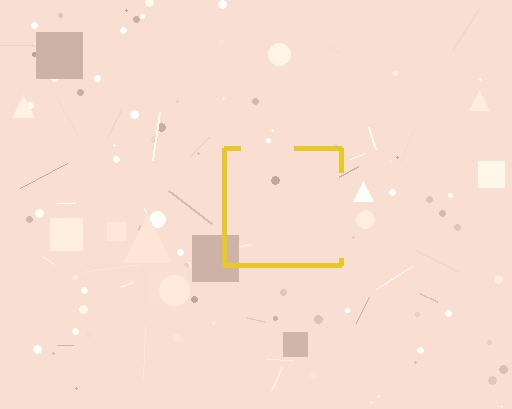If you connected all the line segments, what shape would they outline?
They would outline a square.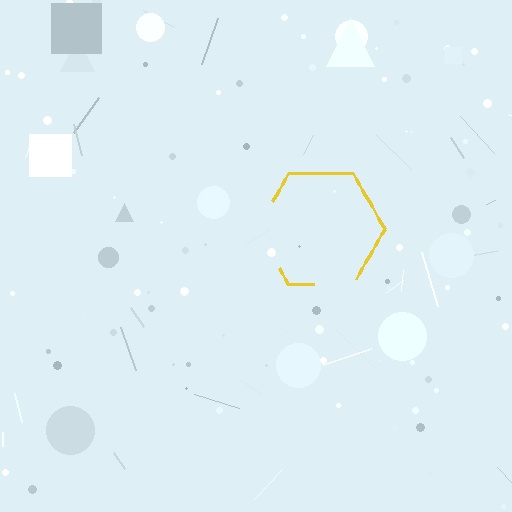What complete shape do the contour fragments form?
The contour fragments form a hexagon.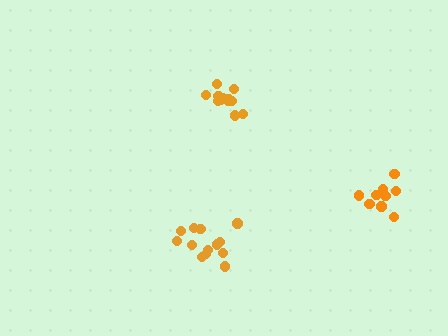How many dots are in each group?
Group 1: 13 dots, Group 2: 10 dots, Group 3: 13 dots (36 total).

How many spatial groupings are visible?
There are 3 spatial groupings.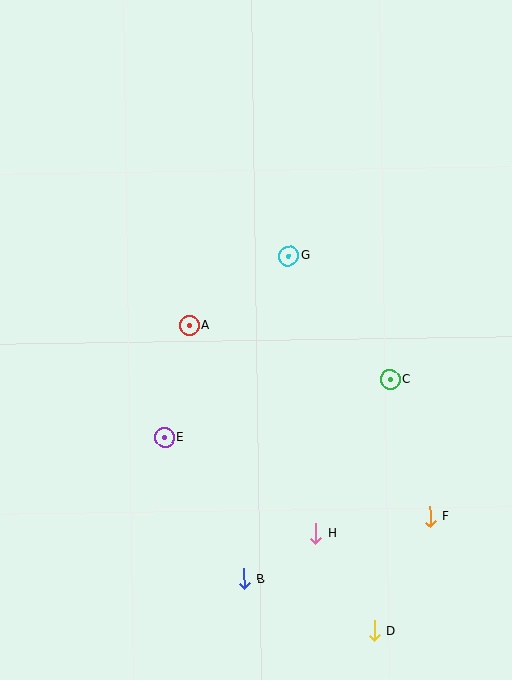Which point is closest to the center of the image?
Point A at (189, 325) is closest to the center.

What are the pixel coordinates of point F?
Point F is at (430, 517).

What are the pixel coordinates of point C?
Point C is at (390, 379).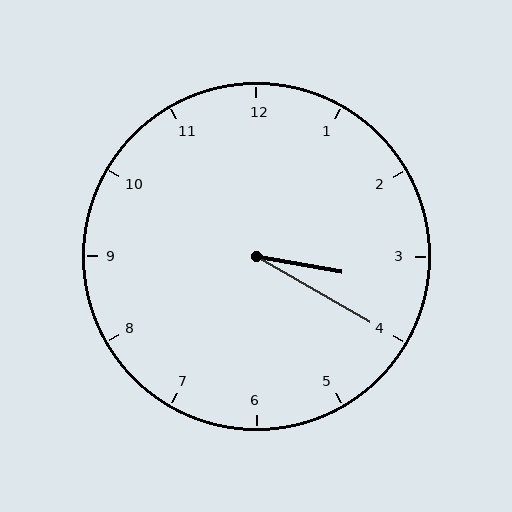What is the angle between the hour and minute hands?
Approximately 20 degrees.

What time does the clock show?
3:20.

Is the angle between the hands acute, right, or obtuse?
It is acute.